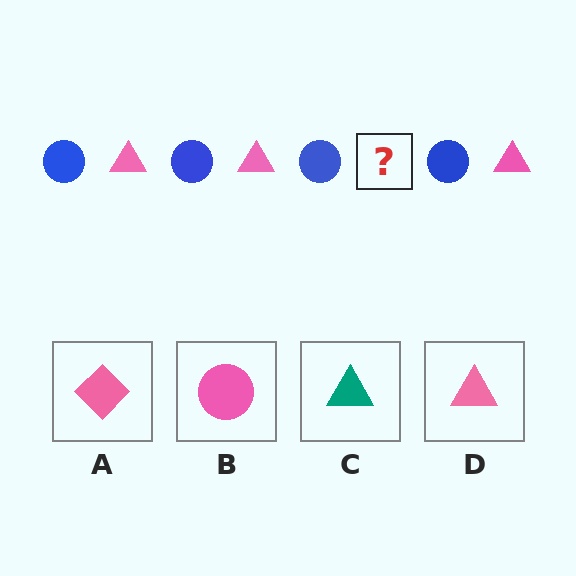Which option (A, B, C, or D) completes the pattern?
D.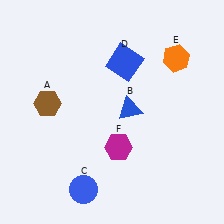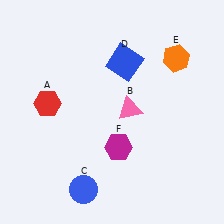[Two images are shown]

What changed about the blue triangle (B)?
In Image 1, B is blue. In Image 2, it changed to pink.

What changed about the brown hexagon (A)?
In Image 1, A is brown. In Image 2, it changed to red.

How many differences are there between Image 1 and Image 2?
There are 2 differences between the two images.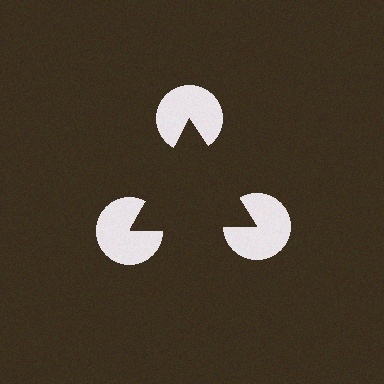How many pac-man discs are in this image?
There are 3 — one at each vertex of the illusory triangle.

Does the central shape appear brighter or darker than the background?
It typically appears slightly darker than the background, even though no actual brightness change is drawn.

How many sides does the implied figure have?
3 sides.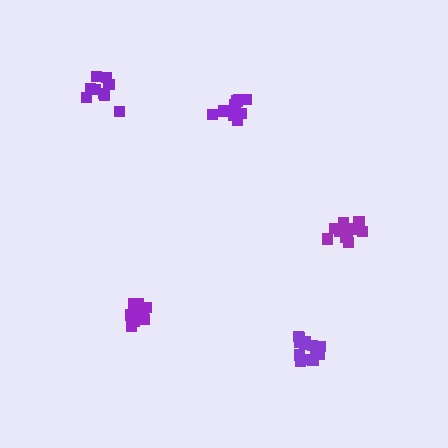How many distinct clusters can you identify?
There are 5 distinct clusters.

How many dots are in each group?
Group 1: 12 dots, Group 2: 12 dots, Group 3: 13 dots, Group 4: 10 dots, Group 5: 13 dots (60 total).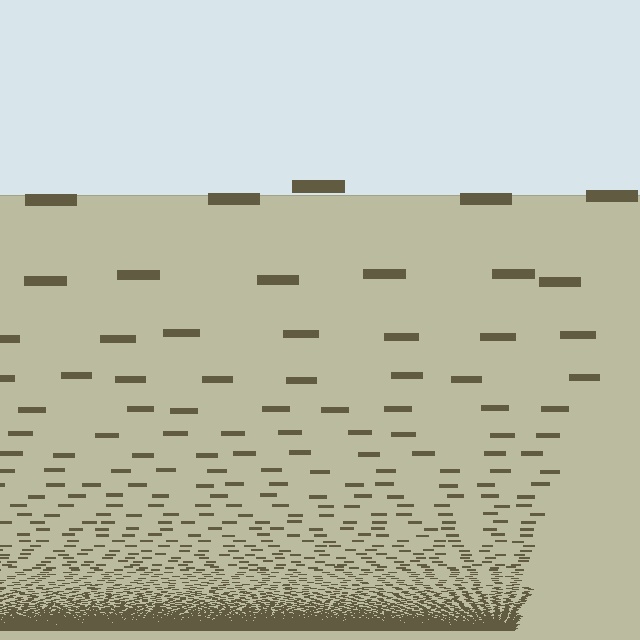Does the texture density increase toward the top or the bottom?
Density increases toward the bottom.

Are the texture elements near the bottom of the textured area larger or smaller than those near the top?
Smaller. The gradient is inverted — elements near the bottom are smaller and denser.